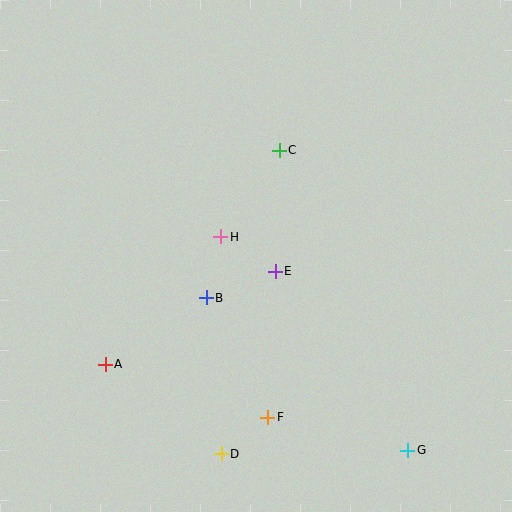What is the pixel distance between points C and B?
The distance between C and B is 164 pixels.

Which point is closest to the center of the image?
Point E at (275, 271) is closest to the center.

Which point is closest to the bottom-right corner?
Point G is closest to the bottom-right corner.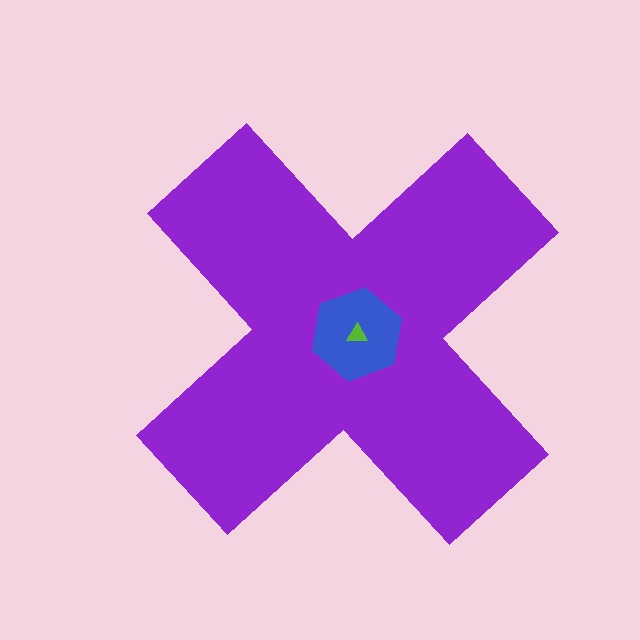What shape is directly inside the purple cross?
The blue hexagon.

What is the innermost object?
The lime triangle.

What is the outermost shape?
The purple cross.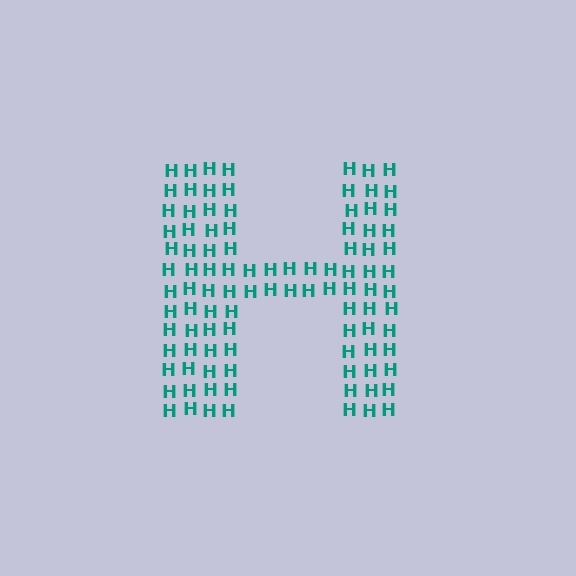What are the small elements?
The small elements are letter H's.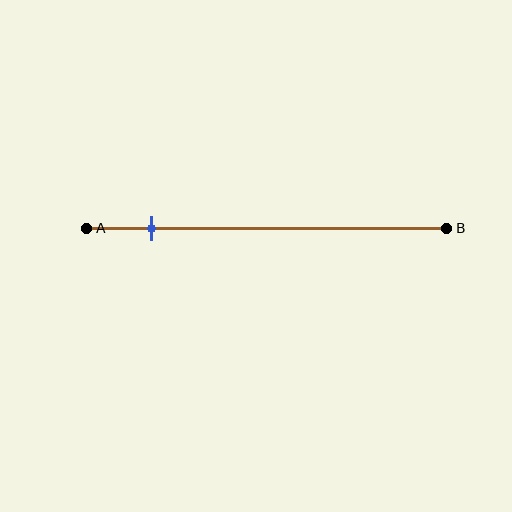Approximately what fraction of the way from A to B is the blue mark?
The blue mark is approximately 20% of the way from A to B.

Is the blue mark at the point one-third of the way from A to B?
No, the mark is at about 20% from A, not at the 33% one-third point.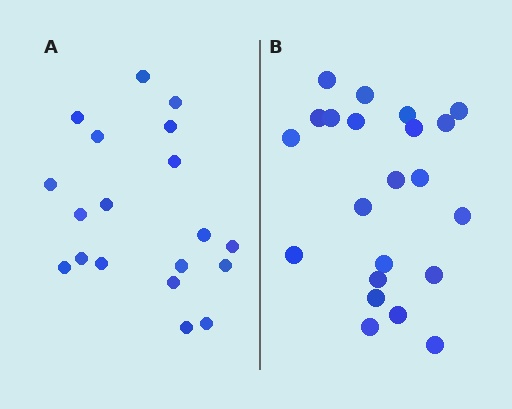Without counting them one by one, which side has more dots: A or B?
Region B (the right region) has more dots.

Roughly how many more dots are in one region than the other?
Region B has just a few more — roughly 2 or 3 more dots than region A.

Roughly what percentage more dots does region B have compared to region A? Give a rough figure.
About 15% more.